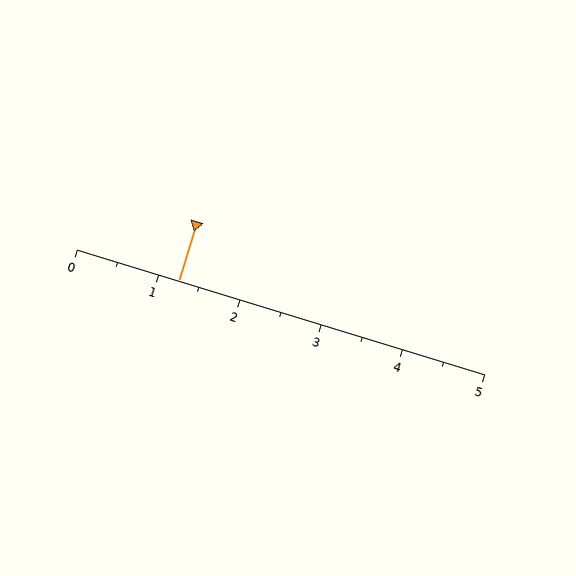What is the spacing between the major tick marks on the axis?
The major ticks are spaced 1 apart.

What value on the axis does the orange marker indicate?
The marker indicates approximately 1.2.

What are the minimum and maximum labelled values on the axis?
The axis runs from 0 to 5.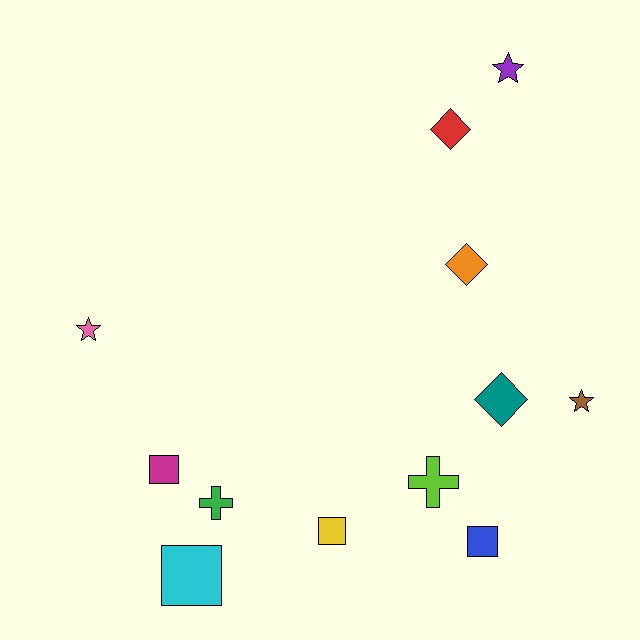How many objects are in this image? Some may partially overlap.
There are 12 objects.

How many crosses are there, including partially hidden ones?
There are 2 crosses.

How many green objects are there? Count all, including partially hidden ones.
There is 1 green object.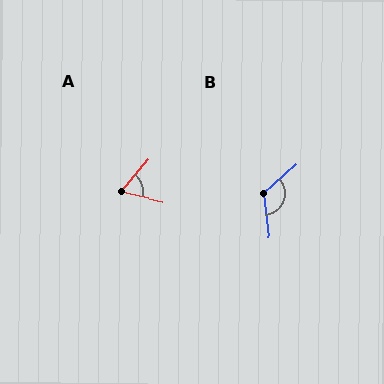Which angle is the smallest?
A, at approximately 63 degrees.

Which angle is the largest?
B, at approximately 124 degrees.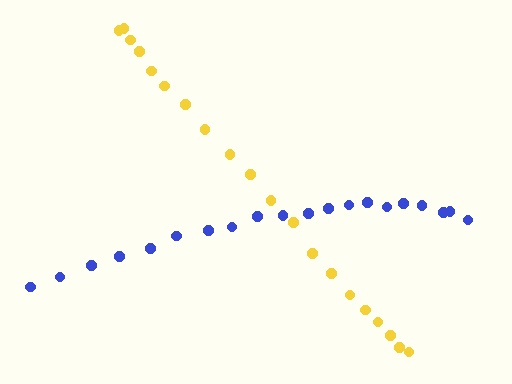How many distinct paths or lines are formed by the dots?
There are 2 distinct paths.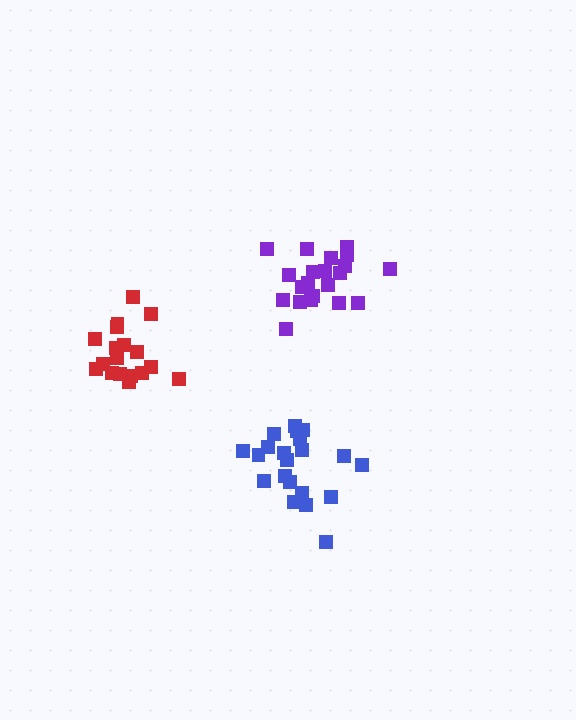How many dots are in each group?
Group 1: 18 dots, Group 2: 21 dots, Group 3: 21 dots (60 total).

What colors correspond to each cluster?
The clusters are colored: red, purple, blue.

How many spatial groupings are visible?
There are 3 spatial groupings.